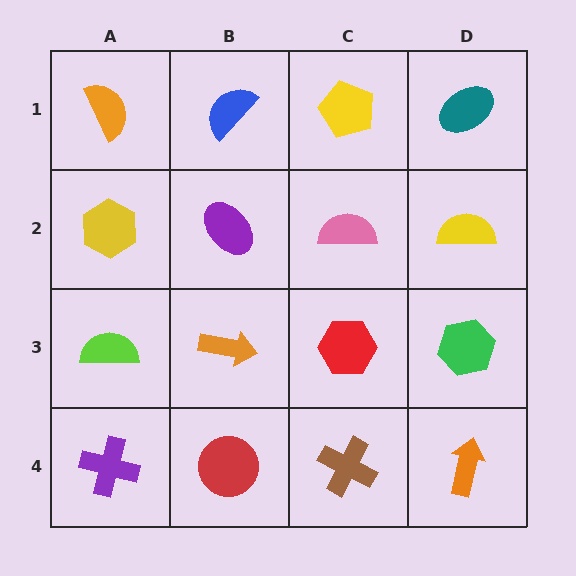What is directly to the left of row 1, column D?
A yellow pentagon.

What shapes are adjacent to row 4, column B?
An orange arrow (row 3, column B), a purple cross (row 4, column A), a brown cross (row 4, column C).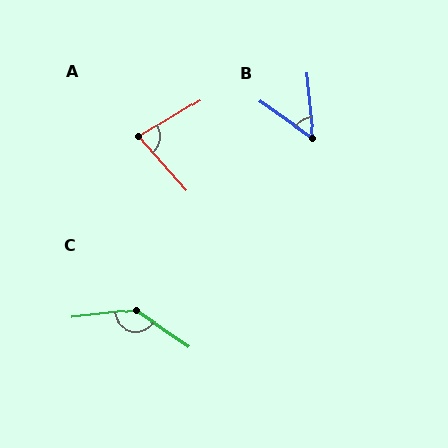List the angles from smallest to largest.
B (49°), A (79°), C (140°).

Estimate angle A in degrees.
Approximately 79 degrees.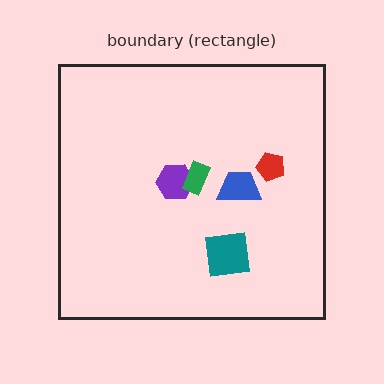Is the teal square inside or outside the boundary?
Inside.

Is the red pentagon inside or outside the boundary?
Inside.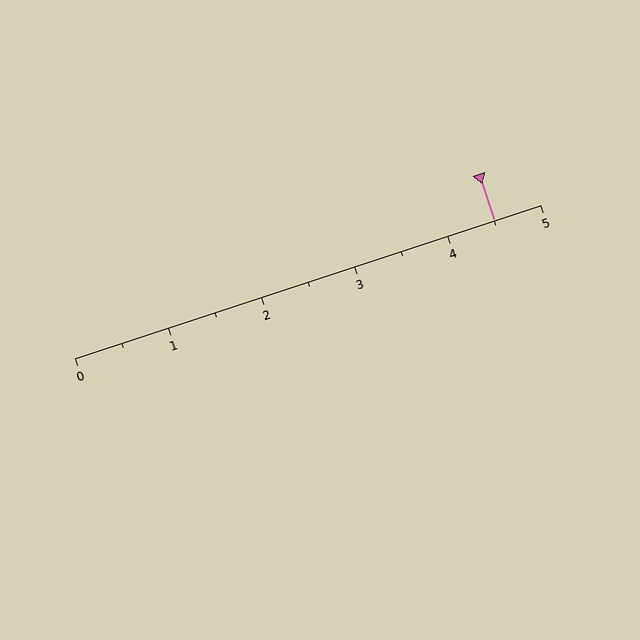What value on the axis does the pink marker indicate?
The marker indicates approximately 4.5.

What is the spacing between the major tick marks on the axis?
The major ticks are spaced 1 apart.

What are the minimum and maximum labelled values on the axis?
The axis runs from 0 to 5.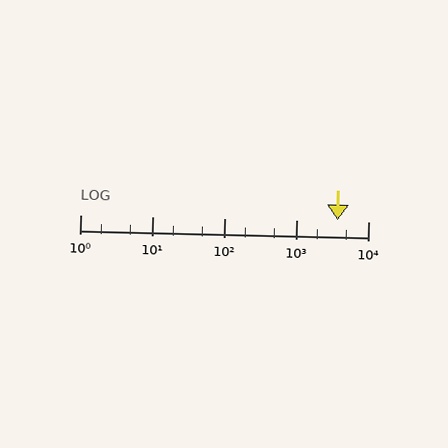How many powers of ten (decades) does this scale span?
The scale spans 4 decades, from 1 to 10000.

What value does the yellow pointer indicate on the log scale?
The pointer indicates approximately 3800.